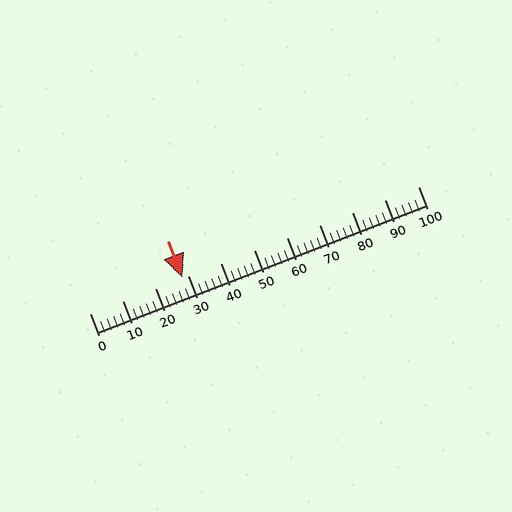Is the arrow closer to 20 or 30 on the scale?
The arrow is closer to 30.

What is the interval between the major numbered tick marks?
The major tick marks are spaced 10 units apart.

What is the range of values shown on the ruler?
The ruler shows values from 0 to 100.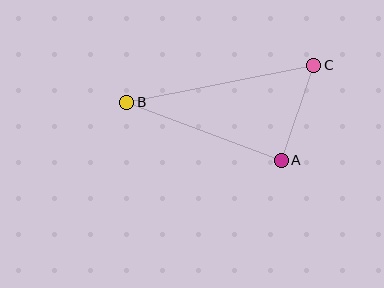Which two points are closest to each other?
Points A and C are closest to each other.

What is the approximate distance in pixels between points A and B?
The distance between A and B is approximately 165 pixels.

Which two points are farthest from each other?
Points B and C are farthest from each other.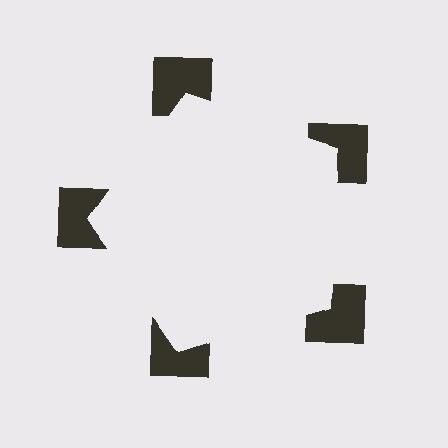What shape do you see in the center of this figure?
An illusory pentagon — its edges are inferred from the aligned wedge cuts in the notched squares, not physically drawn.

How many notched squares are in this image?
There are 5 — one at each vertex of the illusory pentagon.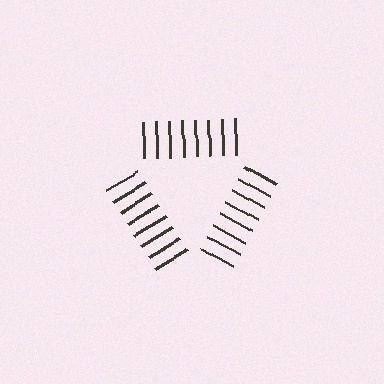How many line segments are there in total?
24 — 8 along each of the 3 edges.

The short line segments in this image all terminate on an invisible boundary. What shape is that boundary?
An illusory triangle — the line segments terminate on its edges but no continuous stroke is drawn.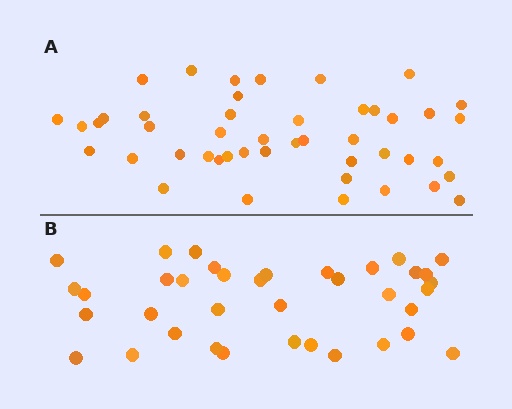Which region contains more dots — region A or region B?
Region A (the top region) has more dots.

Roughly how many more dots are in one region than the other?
Region A has roughly 8 or so more dots than region B.